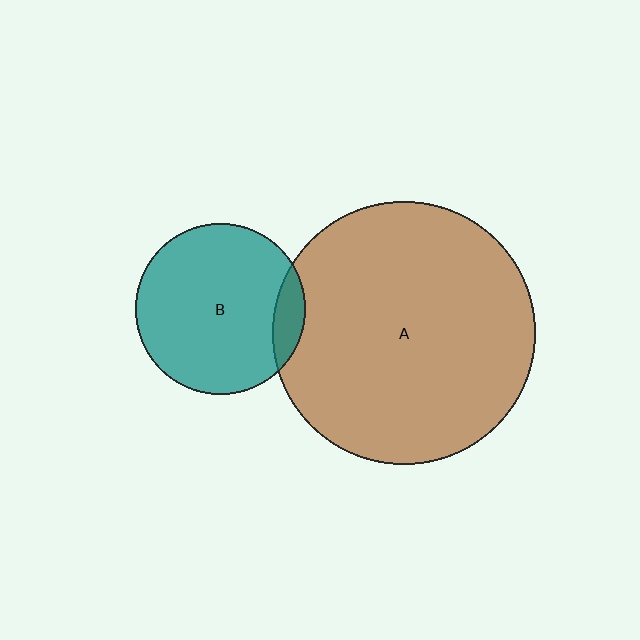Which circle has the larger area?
Circle A (brown).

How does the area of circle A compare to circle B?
Approximately 2.4 times.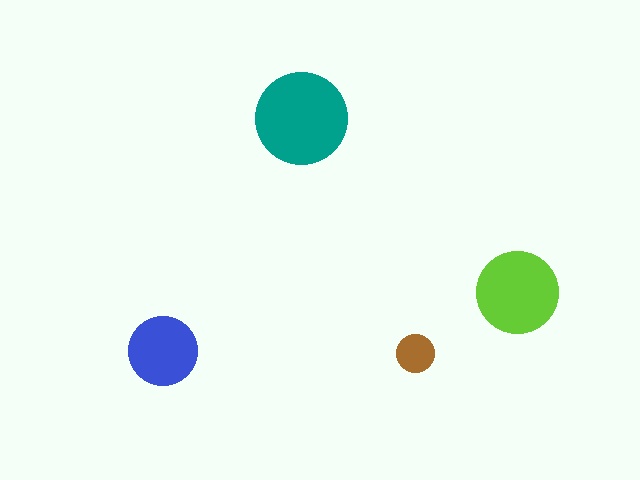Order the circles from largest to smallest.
the teal one, the lime one, the blue one, the brown one.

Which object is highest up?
The teal circle is topmost.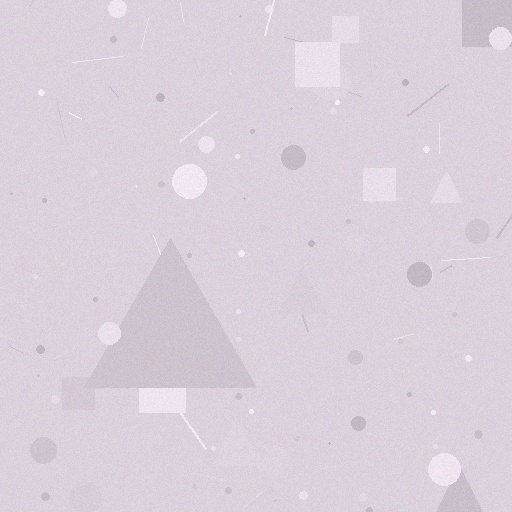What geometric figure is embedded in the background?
A triangle is embedded in the background.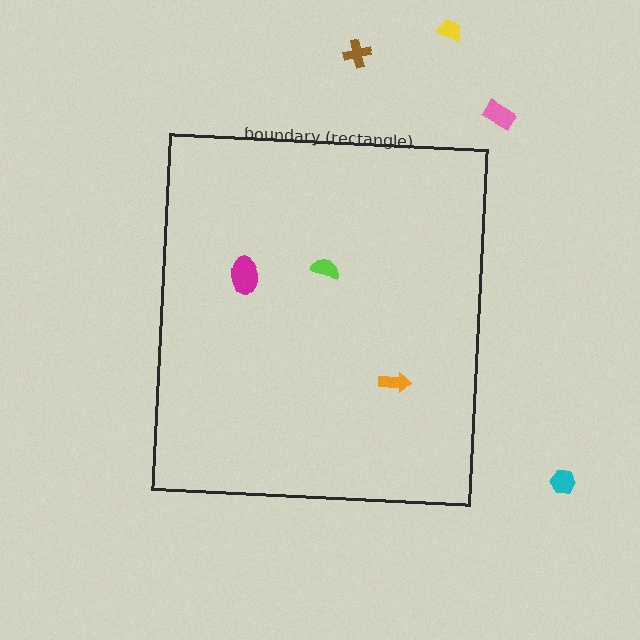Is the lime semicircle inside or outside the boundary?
Inside.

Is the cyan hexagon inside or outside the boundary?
Outside.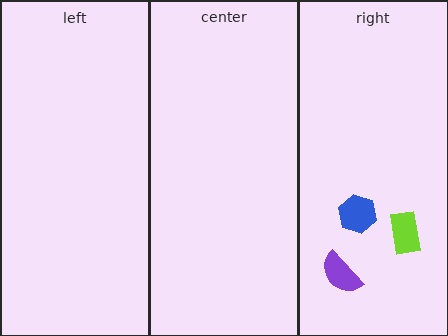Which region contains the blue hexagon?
The right region.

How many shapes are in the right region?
3.